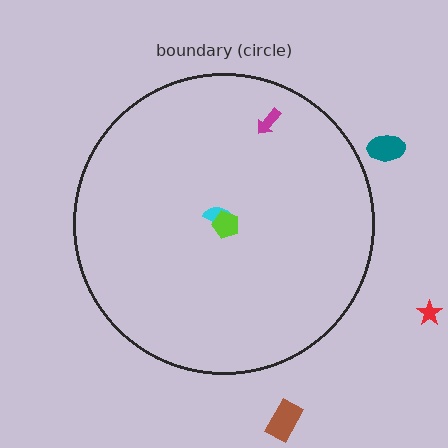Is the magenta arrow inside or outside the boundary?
Inside.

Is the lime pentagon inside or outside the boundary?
Inside.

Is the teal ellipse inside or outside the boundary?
Outside.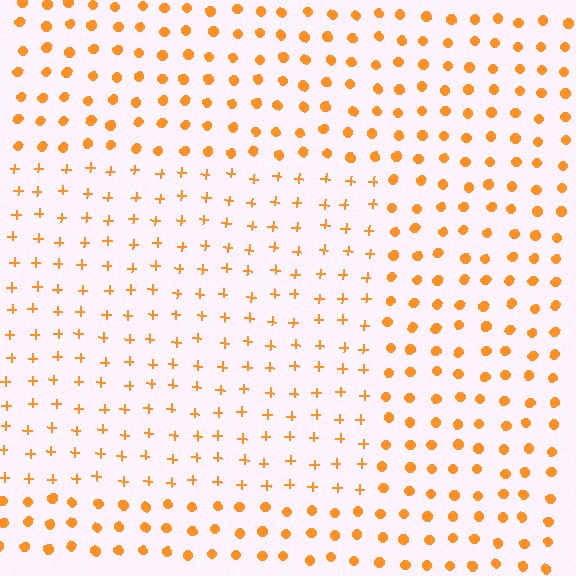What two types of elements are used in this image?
The image uses plus signs inside the rectangle region and circles outside it.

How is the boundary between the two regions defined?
The boundary is defined by a change in element shape: plus signs inside vs. circles outside. All elements share the same color and spacing.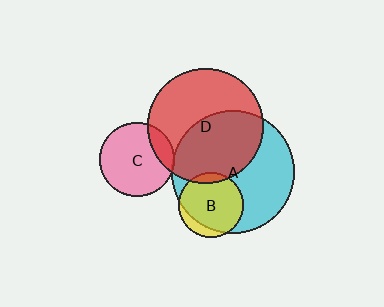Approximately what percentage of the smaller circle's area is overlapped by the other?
Approximately 50%.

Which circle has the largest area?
Circle A (cyan).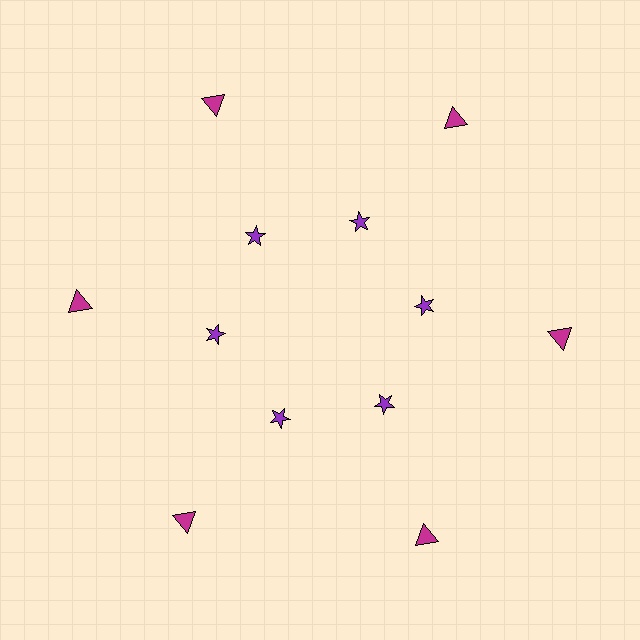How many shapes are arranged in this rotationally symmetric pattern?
There are 12 shapes, arranged in 6 groups of 2.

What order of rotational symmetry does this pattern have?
This pattern has 6-fold rotational symmetry.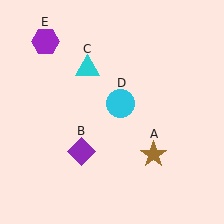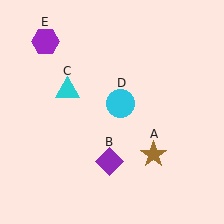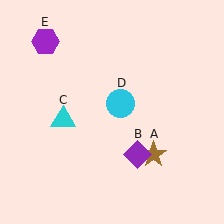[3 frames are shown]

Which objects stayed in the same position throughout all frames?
Brown star (object A) and cyan circle (object D) and purple hexagon (object E) remained stationary.